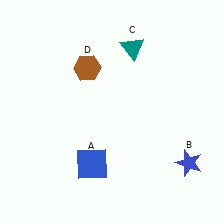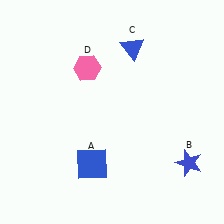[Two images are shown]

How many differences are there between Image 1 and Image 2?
There are 2 differences between the two images.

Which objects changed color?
C changed from teal to blue. D changed from brown to pink.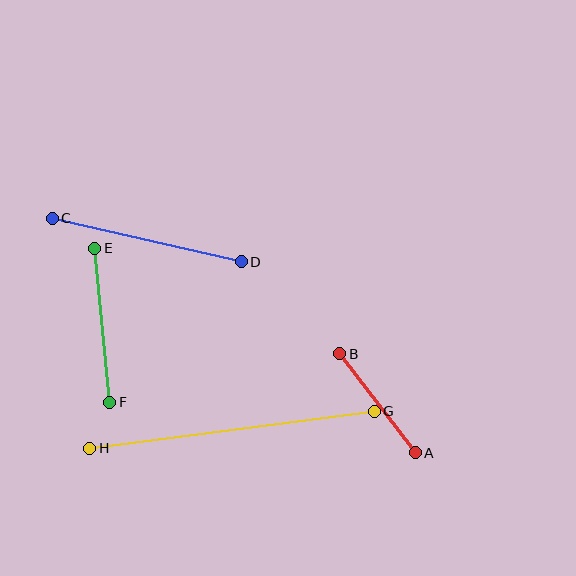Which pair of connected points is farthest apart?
Points G and H are farthest apart.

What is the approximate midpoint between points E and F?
The midpoint is at approximately (102, 325) pixels.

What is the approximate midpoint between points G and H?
The midpoint is at approximately (232, 430) pixels.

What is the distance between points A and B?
The distance is approximately 125 pixels.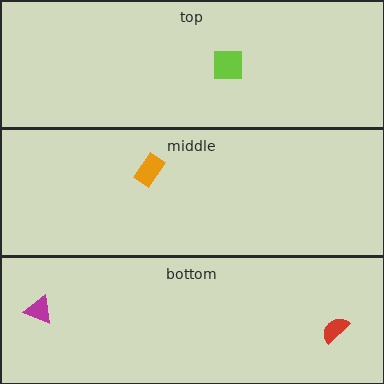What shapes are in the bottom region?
The red semicircle, the magenta triangle.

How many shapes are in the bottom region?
2.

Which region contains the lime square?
The top region.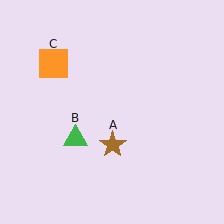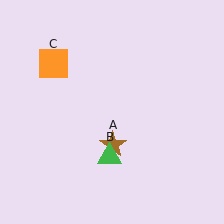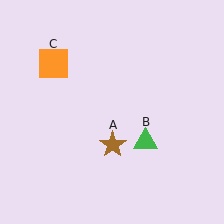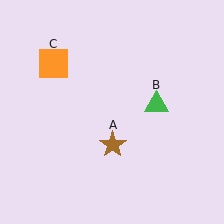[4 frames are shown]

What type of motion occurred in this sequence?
The green triangle (object B) rotated counterclockwise around the center of the scene.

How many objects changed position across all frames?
1 object changed position: green triangle (object B).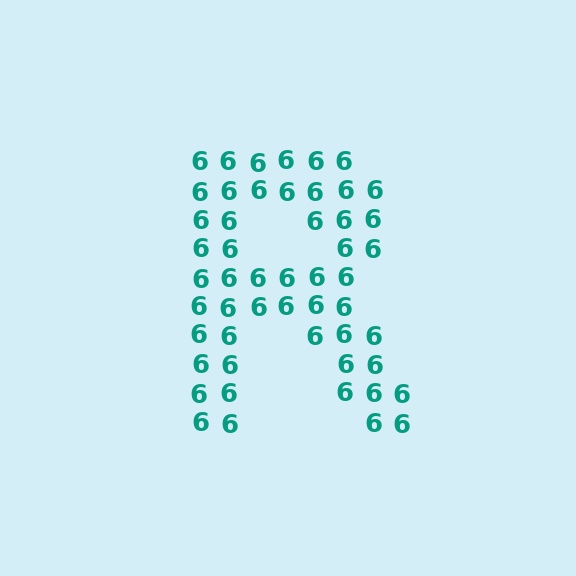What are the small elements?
The small elements are digit 6's.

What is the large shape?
The large shape is the letter R.